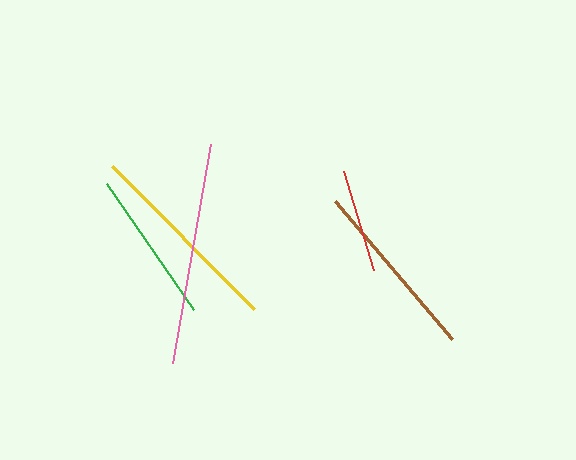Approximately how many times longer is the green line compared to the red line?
The green line is approximately 1.5 times the length of the red line.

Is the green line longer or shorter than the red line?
The green line is longer than the red line.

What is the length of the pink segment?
The pink segment is approximately 223 pixels long.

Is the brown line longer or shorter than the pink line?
The pink line is longer than the brown line.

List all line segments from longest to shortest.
From longest to shortest: pink, yellow, brown, green, red.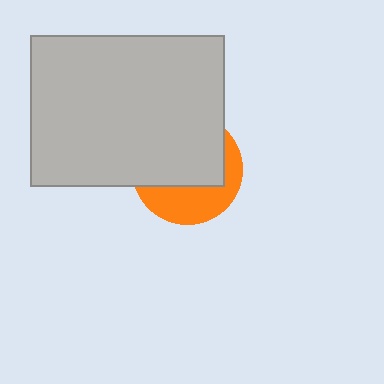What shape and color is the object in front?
The object in front is a light gray rectangle.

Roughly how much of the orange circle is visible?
A small part of it is visible (roughly 38%).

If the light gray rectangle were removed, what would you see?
You would see the complete orange circle.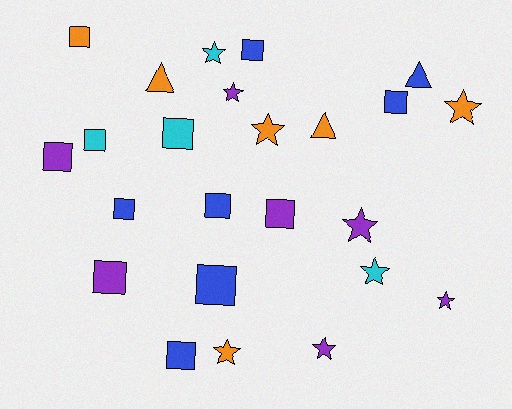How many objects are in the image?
There are 24 objects.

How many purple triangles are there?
There are no purple triangles.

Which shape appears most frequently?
Square, with 12 objects.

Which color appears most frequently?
Blue, with 7 objects.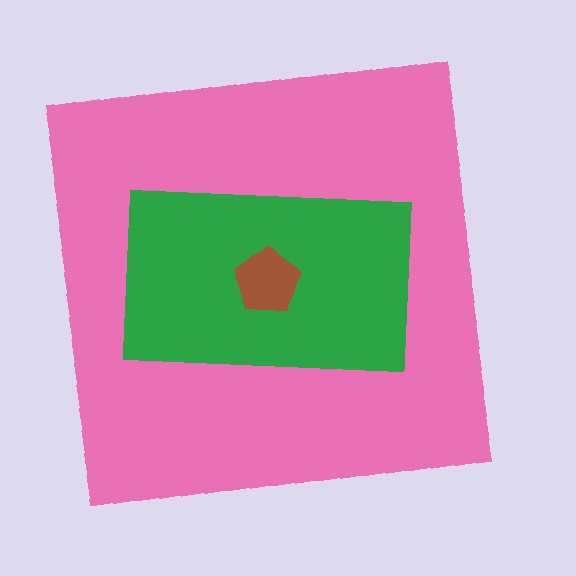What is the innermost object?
The brown pentagon.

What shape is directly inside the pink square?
The green rectangle.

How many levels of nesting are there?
3.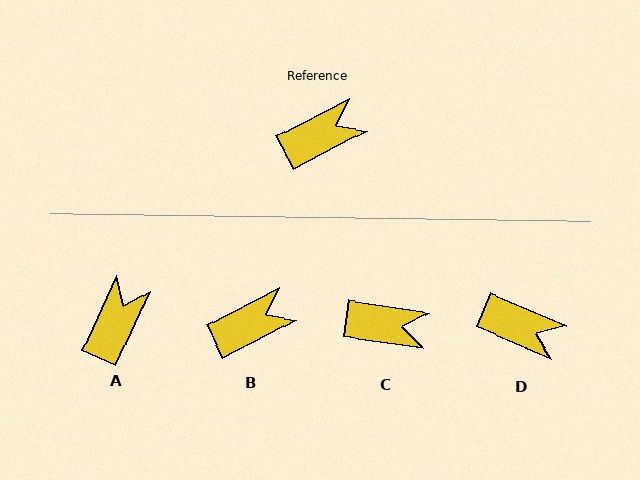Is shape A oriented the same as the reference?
No, it is off by about 38 degrees.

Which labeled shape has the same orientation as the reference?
B.